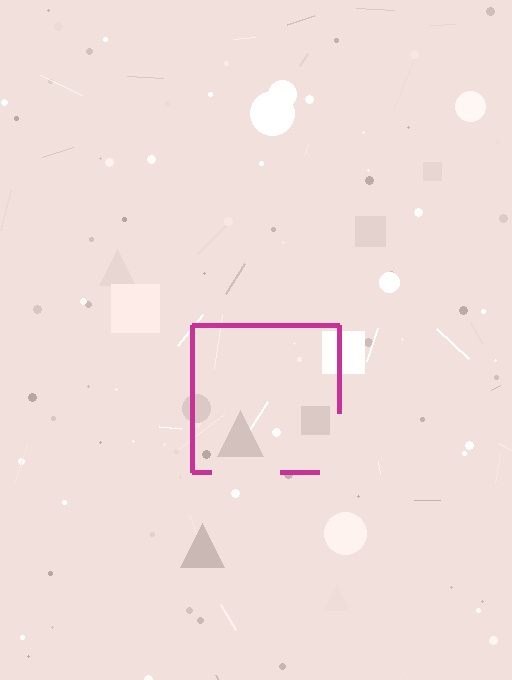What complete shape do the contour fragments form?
The contour fragments form a square.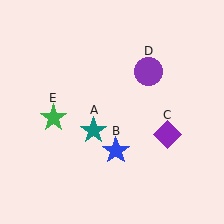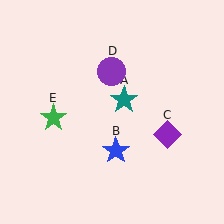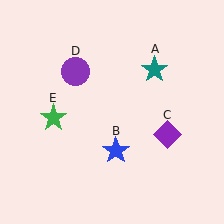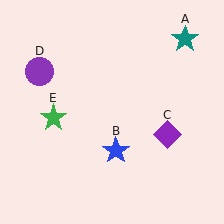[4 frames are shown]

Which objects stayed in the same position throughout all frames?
Blue star (object B) and purple diamond (object C) and green star (object E) remained stationary.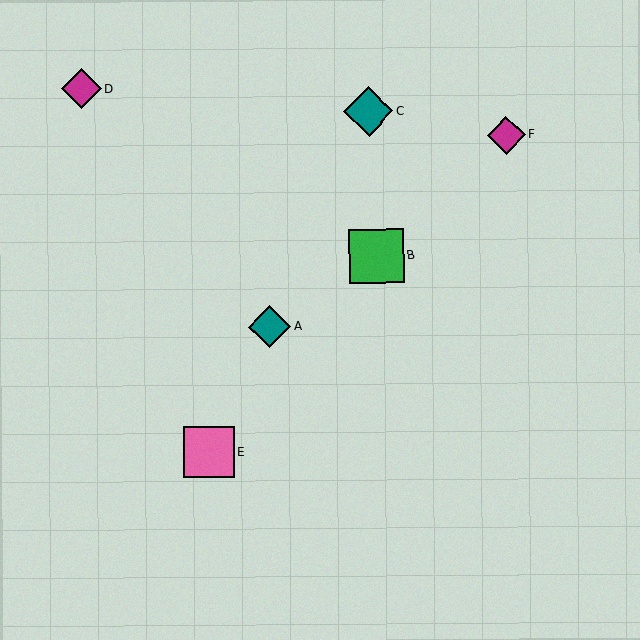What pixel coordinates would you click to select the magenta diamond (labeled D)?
Click at (82, 88) to select the magenta diamond D.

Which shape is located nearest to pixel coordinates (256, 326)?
The teal diamond (labeled A) at (270, 327) is nearest to that location.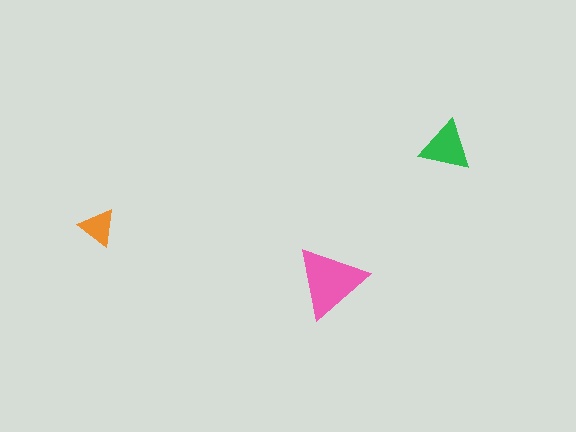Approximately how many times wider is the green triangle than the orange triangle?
About 1.5 times wider.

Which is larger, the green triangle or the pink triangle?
The pink one.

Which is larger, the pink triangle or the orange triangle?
The pink one.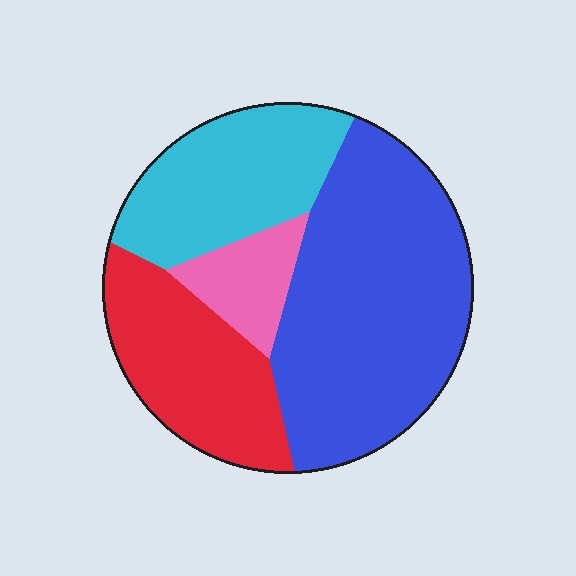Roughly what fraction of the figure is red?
Red covers 23% of the figure.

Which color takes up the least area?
Pink, at roughly 10%.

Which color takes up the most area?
Blue, at roughly 45%.